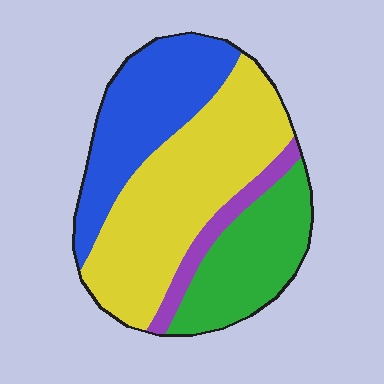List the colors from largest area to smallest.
From largest to smallest: yellow, blue, green, purple.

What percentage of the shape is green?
Green covers about 20% of the shape.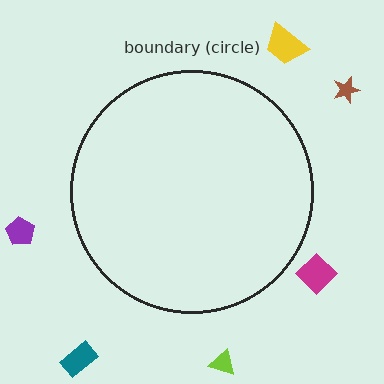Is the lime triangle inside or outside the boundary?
Outside.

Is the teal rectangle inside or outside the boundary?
Outside.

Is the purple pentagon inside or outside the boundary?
Outside.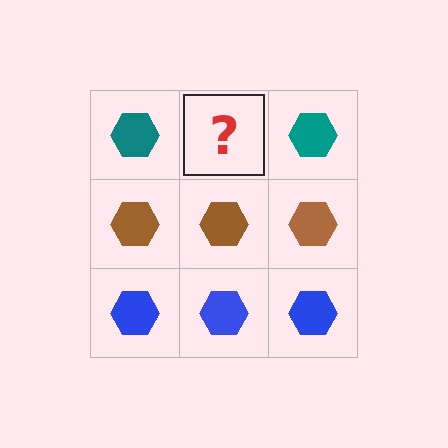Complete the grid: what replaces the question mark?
The question mark should be replaced with a teal hexagon.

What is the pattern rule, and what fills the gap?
The rule is that each row has a consistent color. The gap should be filled with a teal hexagon.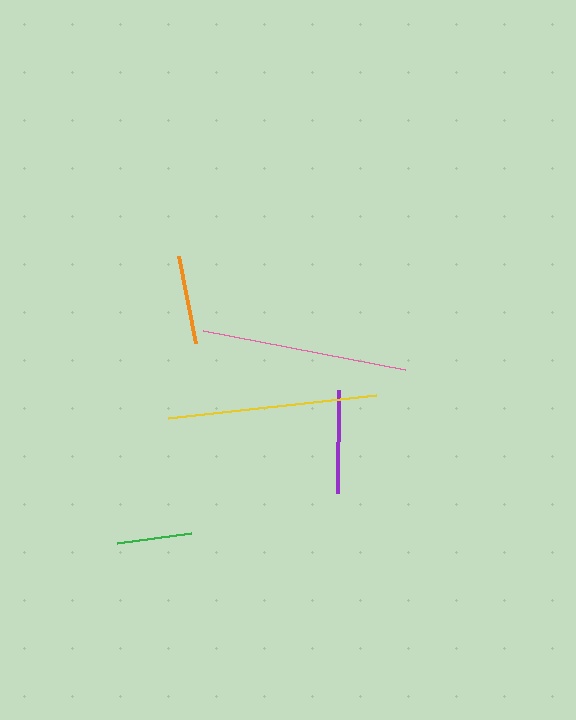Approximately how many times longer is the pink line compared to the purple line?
The pink line is approximately 2.0 times the length of the purple line.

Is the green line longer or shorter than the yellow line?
The yellow line is longer than the green line.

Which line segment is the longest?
The yellow line is the longest at approximately 209 pixels.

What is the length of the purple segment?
The purple segment is approximately 102 pixels long.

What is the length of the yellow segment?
The yellow segment is approximately 209 pixels long.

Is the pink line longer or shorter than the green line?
The pink line is longer than the green line.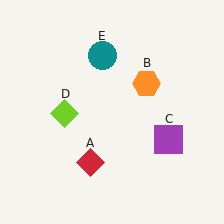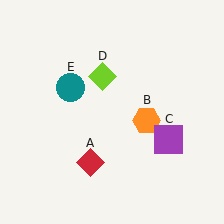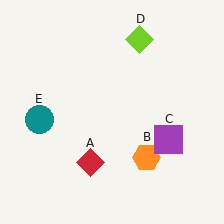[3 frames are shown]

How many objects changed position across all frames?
3 objects changed position: orange hexagon (object B), lime diamond (object D), teal circle (object E).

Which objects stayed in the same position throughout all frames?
Red diamond (object A) and purple square (object C) remained stationary.